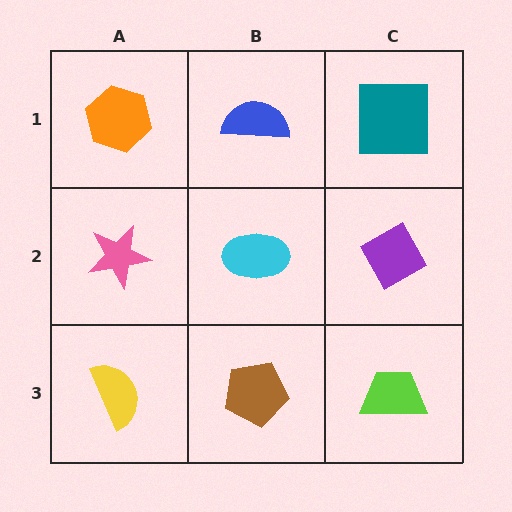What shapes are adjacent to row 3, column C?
A purple diamond (row 2, column C), a brown pentagon (row 3, column B).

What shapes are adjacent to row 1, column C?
A purple diamond (row 2, column C), a blue semicircle (row 1, column B).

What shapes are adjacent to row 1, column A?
A pink star (row 2, column A), a blue semicircle (row 1, column B).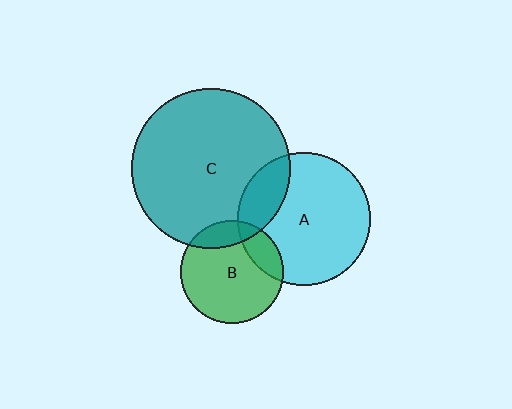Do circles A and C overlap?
Yes.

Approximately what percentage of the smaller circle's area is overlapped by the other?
Approximately 20%.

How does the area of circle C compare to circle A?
Approximately 1.4 times.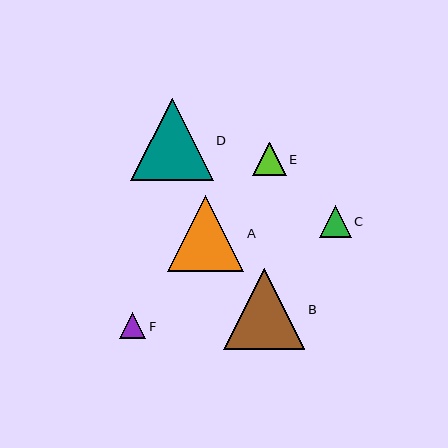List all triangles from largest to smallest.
From largest to smallest: D, B, A, E, C, F.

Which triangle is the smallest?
Triangle F is the smallest with a size of approximately 26 pixels.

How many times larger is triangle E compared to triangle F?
Triangle E is approximately 1.3 times the size of triangle F.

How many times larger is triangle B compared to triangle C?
Triangle B is approximately 2.5 times the size of triangle C.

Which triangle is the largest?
Triangle D is the largest with a size of approximately 82 pixels.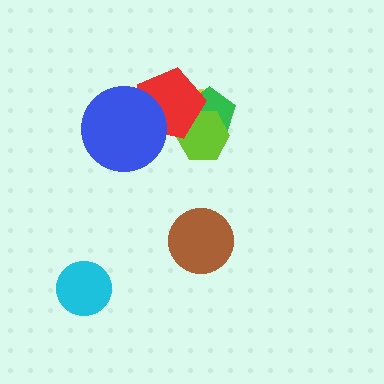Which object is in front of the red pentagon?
The blue circle is in front of the red pentagon.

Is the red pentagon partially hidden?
Yes, it is partially covered by another shape.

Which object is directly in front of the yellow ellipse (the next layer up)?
The green pentagon is directly in front of the yellow ellipse.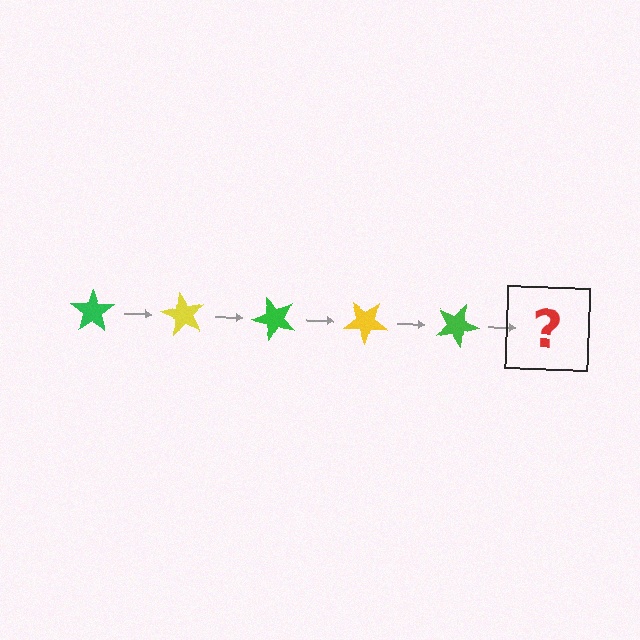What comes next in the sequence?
The next element should be a yellow star, rotated 300 degrees from the start.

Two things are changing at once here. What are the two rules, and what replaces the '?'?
The two rules are that it rotates 60 degrees each step and the color cycles through green and yellow. The '?' should be a yellow star, rotated 300 degrees from the start.